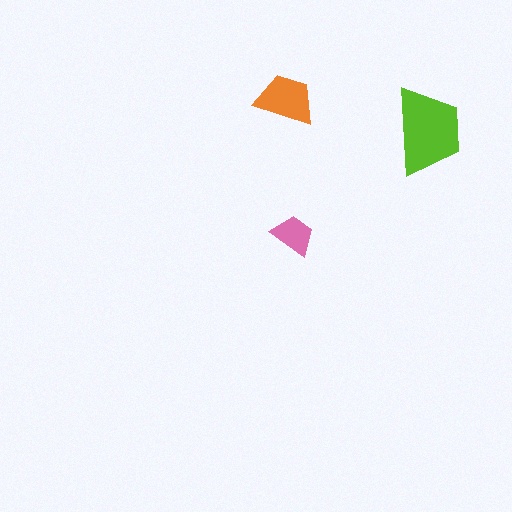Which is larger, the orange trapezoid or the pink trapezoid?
The orange one.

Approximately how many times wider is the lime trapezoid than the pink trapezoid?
About 2 times wider.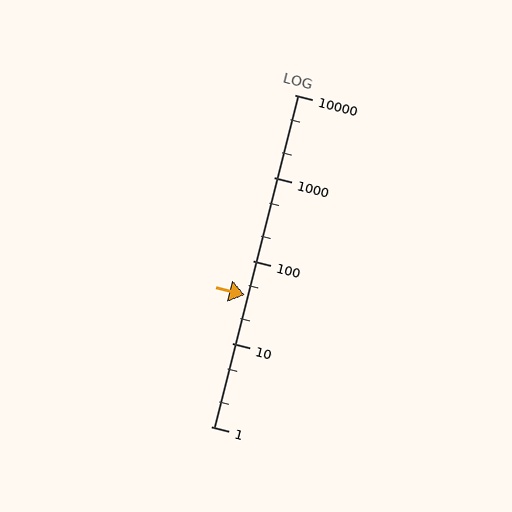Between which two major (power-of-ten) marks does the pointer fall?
The pointer is between 10 and 100.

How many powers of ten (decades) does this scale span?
The scale spans 4 decades, from 1 to 10000.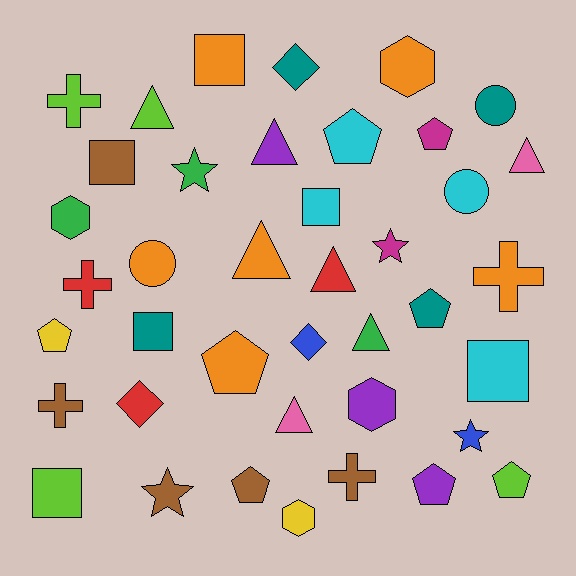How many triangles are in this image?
There are 7 triangles.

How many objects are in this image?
There are 40 objects.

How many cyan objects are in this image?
There are 4 cyan objects.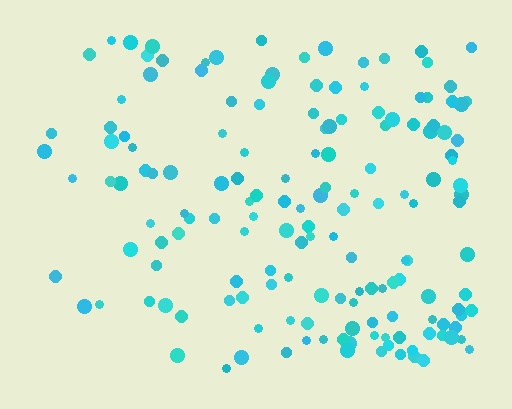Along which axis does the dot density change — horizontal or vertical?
Horizontal.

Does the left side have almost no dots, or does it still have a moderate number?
Still a moderate number, just noticeably fewer than the right.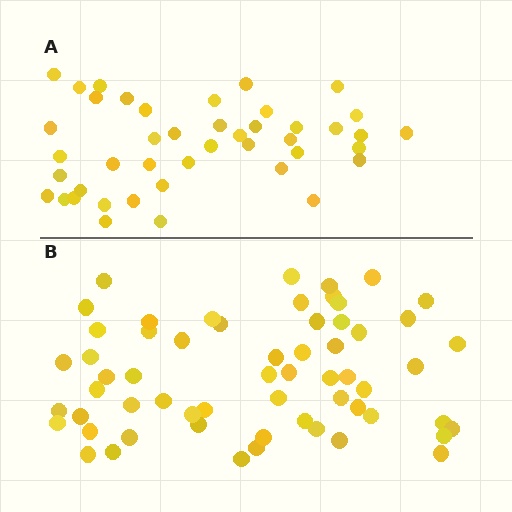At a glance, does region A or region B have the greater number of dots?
Region B (the bottom region) has more dots.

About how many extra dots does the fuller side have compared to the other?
Region B has approximately 15 more dots than region A.